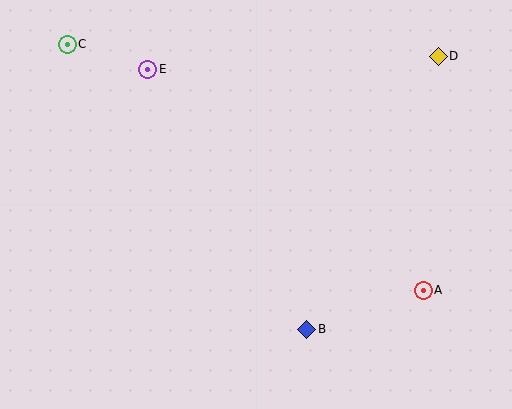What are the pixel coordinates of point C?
Point C is at (67, 44).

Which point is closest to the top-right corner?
Point D is closest to the top-right corner.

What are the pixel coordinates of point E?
Point E is at (148, 69).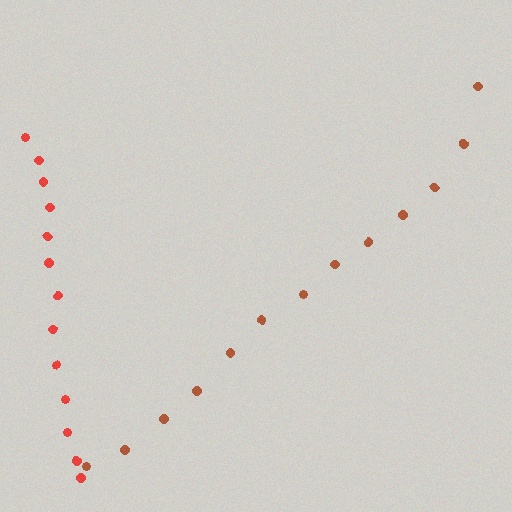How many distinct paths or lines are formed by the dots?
There are 2 distinct paths.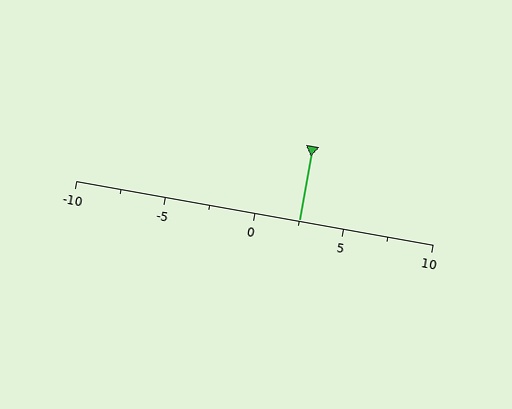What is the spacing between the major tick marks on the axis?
The major ticks are spaced 5 apart.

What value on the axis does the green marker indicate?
The marker indicates approximately 2.5.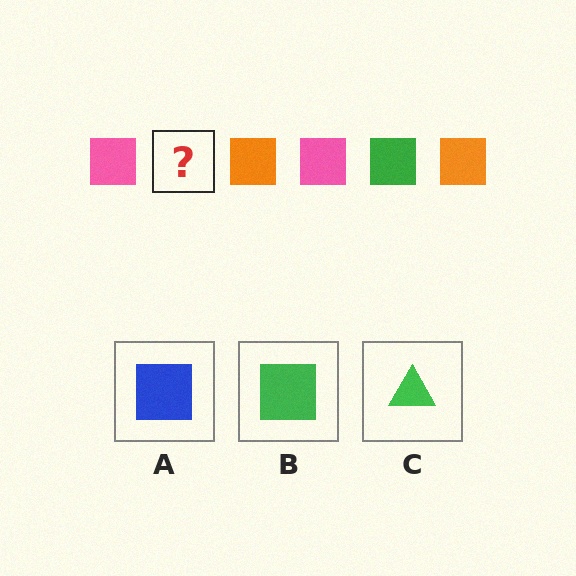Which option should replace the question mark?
Option B.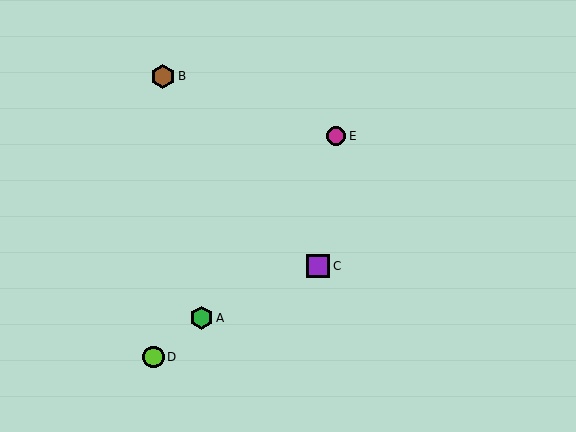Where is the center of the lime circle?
The center of the lime circle is at (154, 357).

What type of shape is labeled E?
Shape E is a magenta circle.